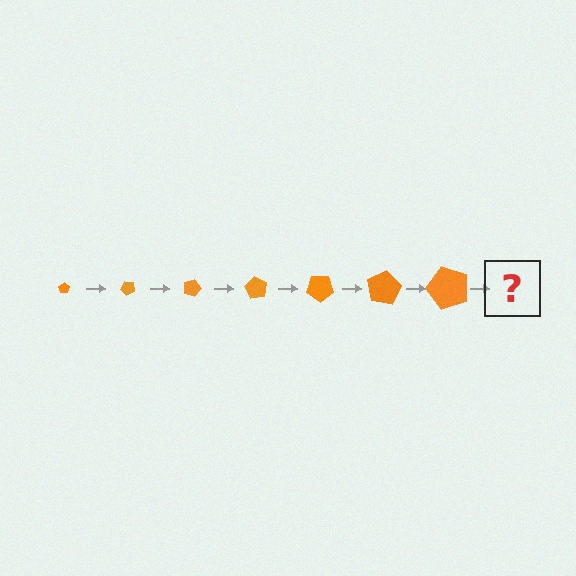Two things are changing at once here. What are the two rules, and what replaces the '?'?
The two rules are that the pentagon grows larger each step and it rotates 45 degrees each step. The '?' should be a pentagon, larger than the previous one and rotated 315 degrees from the start.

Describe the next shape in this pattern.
It should be a pentagon, larger than the previous one and rotated 315 degrees from the start.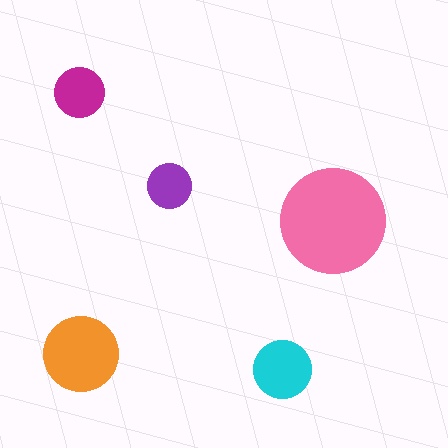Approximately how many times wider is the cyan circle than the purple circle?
About 1.5 times wider.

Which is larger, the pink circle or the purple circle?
The pink one.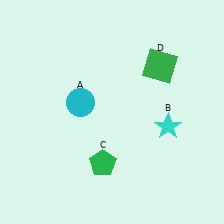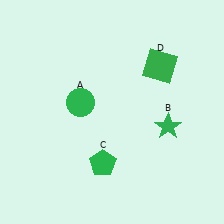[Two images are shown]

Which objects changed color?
A changed from cyan to green. B changed from cyan to green.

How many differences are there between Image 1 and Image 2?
There are 2 differences between the two images.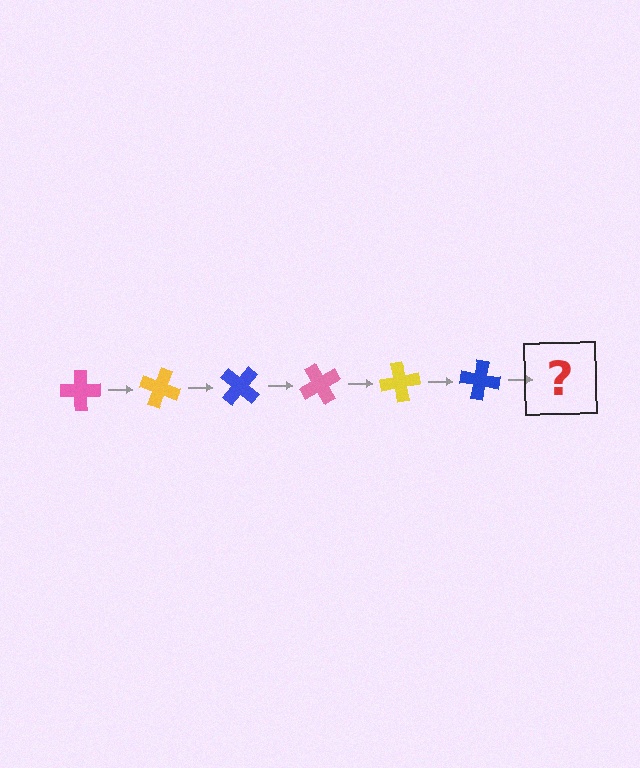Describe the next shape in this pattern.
It should be a pink cross, rotated 120 degrees from the start.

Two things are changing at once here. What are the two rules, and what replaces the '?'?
The two rules are that it rotates 20 degrees each step and the color cycles through pink, yellow, and blue. The '?' should be a pink cross, rotated 120 degrees from the start.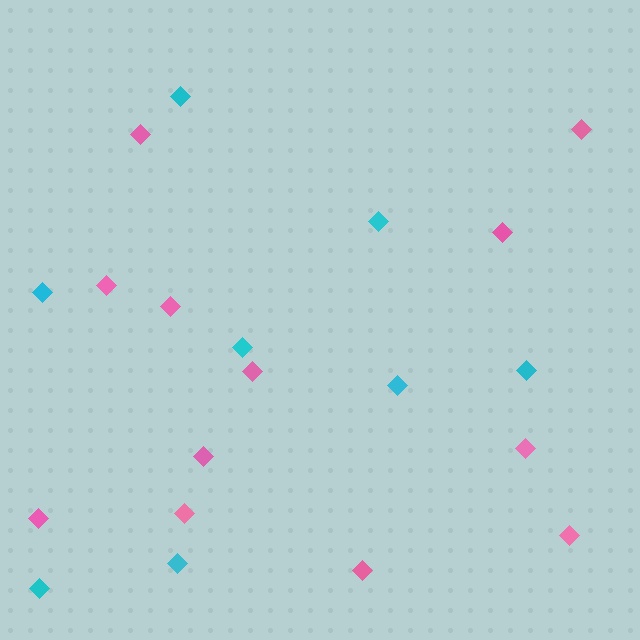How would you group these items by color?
There are 2 groups: one group of pink diamonds (12) and one group of cyan diamonds (8).